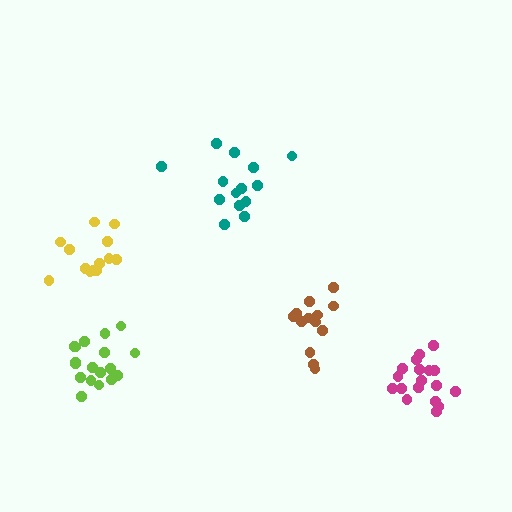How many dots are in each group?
Group 1: 13 dots, Group 2: 14 dots, Group 3: 13 dots, Group 4: 18 dots, Group 5: 19 dots (77 total).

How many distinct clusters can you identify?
There are 5 distinct clusters.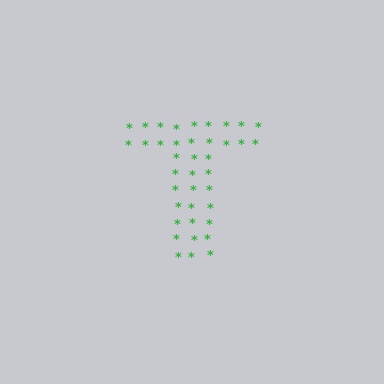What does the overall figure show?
The overall figure shows the letter T.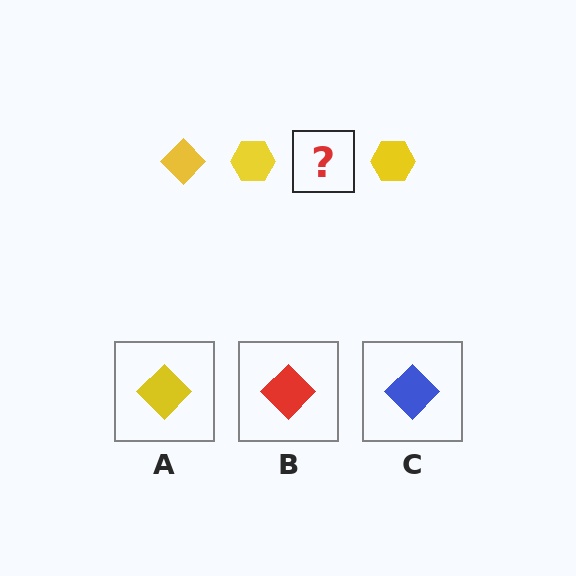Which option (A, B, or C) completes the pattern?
A.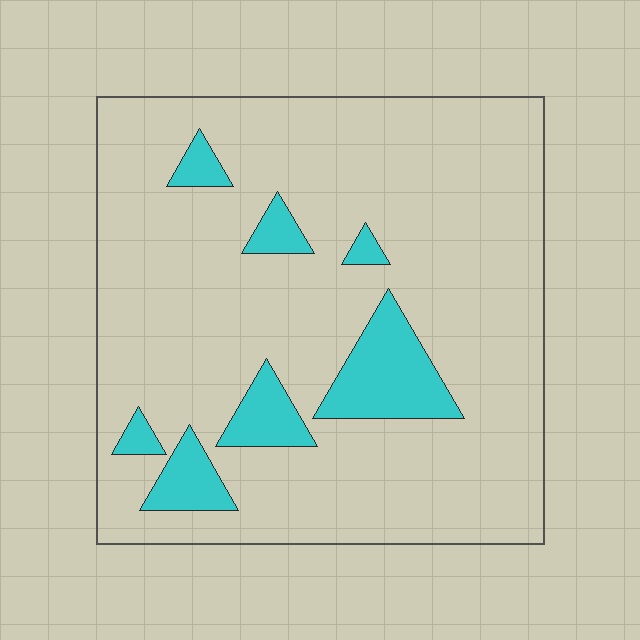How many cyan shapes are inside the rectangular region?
7.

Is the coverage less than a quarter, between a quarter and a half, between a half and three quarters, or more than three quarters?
Less than a quarter.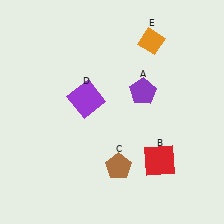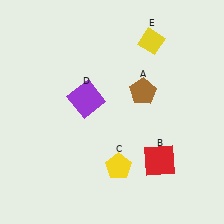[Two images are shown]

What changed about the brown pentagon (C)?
In Image 1, C is brown. In Image 2, it changed to yellow.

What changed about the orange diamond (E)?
In Image 1, E is orange. In Image 2, it changed to yellow.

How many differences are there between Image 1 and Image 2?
There are 3 differences between the two images.